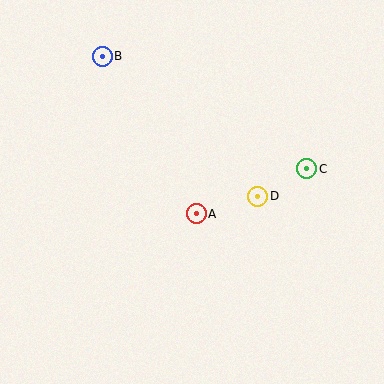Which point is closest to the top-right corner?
Point C is closest to the top-right corner.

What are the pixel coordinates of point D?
Point D is at (258, 196).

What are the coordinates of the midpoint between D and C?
The midpoint between D and C is at (282, 182).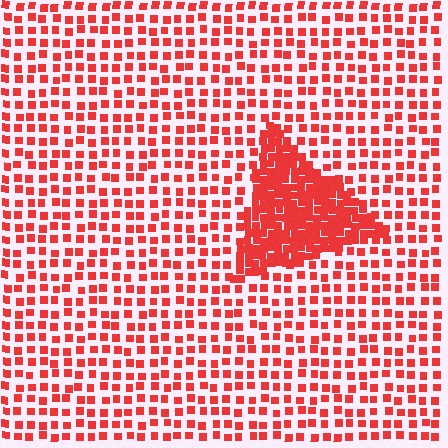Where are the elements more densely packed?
The elements are more densely packed inside the triangle boundary.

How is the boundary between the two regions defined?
The boundary is defined by a change in element density (approximately 2.6x ratio). All elements are the same color, size, and shape.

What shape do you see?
I see a triangle.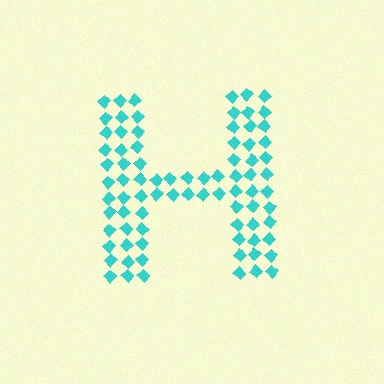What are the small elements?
The small elements are diamonds.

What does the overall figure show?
The overall figure shows the letter H.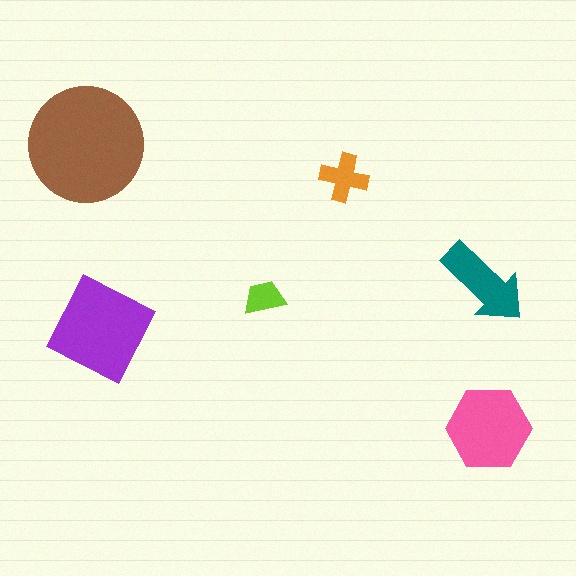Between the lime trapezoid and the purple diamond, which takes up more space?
The purple diamond.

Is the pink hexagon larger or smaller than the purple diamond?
Smaller.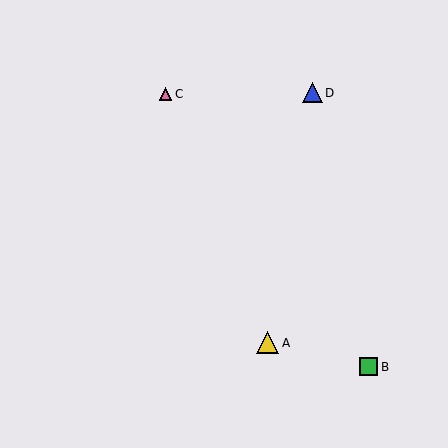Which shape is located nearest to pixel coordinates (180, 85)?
The pink triangle (labeled C) at (166, 94) is nearest to that location.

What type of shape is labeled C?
Shape C is a pink triangle.